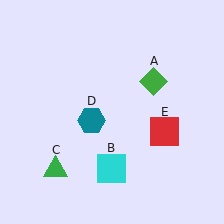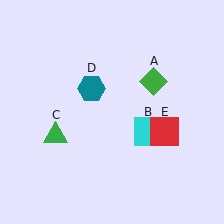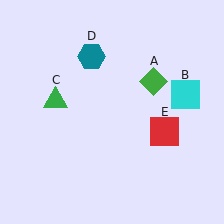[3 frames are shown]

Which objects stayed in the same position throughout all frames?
Green diamond (object A) and red square (object E) remained stationary.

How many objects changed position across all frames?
3 objects changed position: cyan square (object B), green triangle (object C), teal hexagon (object D).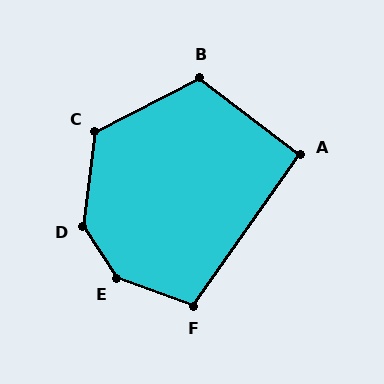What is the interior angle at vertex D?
Approximately 140 degrees (obtuse).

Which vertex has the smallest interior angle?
A, at approximately 92 degrees.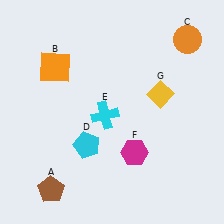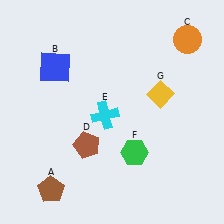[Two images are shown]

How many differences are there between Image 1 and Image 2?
There are 3 differences between the two images.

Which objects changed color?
B changed from orange to blue. D changed from cyan to brown. F changed from magenta to green.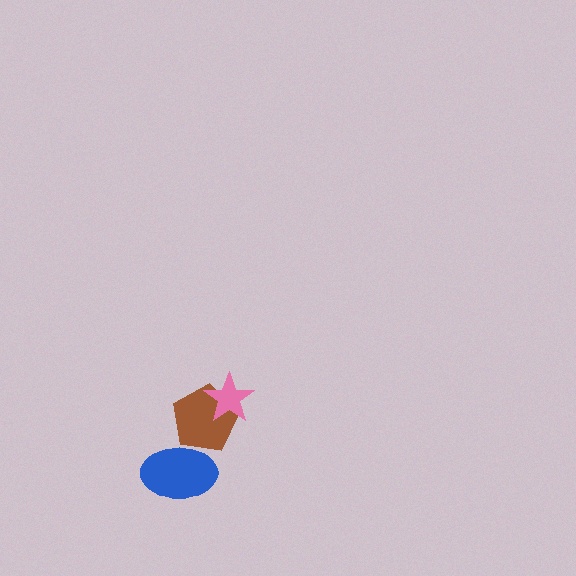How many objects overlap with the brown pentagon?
2 objects overlap with the brown pentagon.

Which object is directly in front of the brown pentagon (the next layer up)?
The pink star is directly in front of the brown pentagon.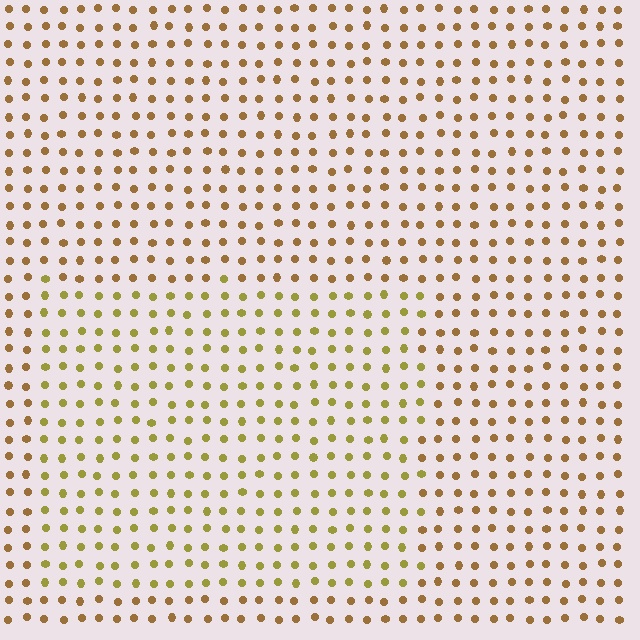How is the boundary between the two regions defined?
The boundary is defined purely by a slight shift in hue (about 28 degrees). Spacing, size, and orientation are identical on both sides.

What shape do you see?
I see a rectangle.